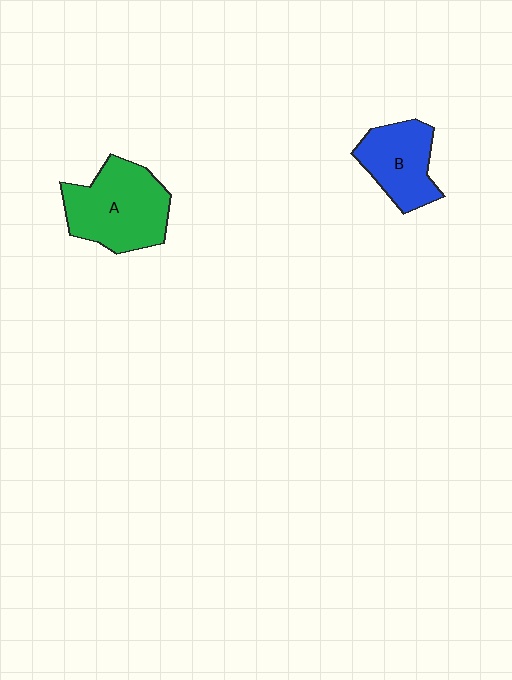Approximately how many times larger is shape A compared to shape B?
Approximately 1.4 times.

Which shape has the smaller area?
Shape B (blue).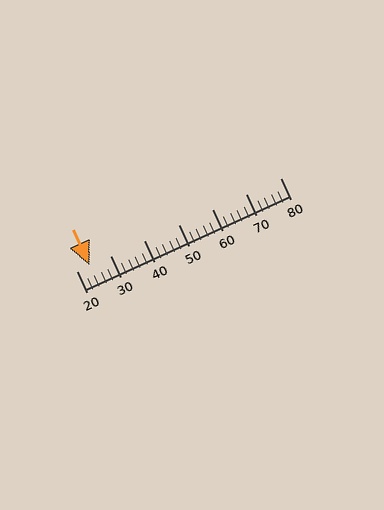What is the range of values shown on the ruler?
The ruler shows values from 20 to 80.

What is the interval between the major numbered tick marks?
The major tick marks are spaced 10 units apart.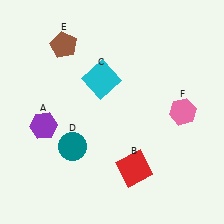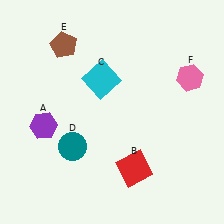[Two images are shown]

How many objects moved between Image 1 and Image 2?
1 object moved between the two images.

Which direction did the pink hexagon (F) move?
The pink hexagon (F) moved up.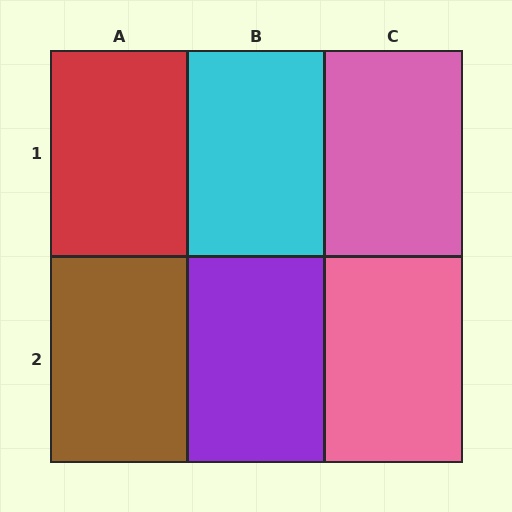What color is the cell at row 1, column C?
Pink.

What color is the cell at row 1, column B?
Cyan.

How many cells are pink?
2 cells are pink.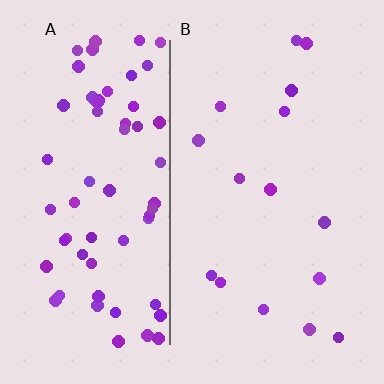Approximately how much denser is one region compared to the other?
Approximately 4.1× — region A over region B.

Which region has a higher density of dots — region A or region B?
A (the left).